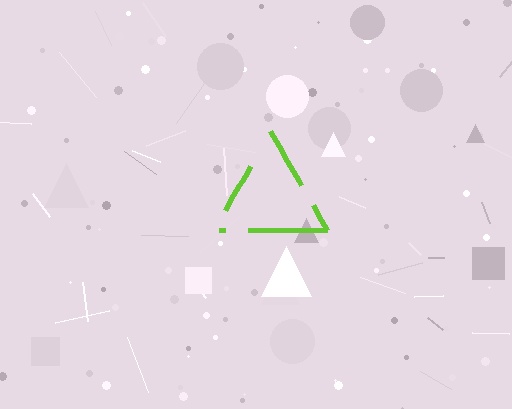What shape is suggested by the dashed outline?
The dashed outline suggests a triangle.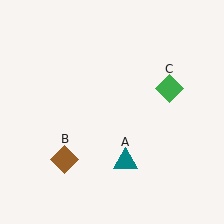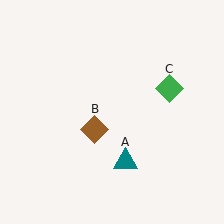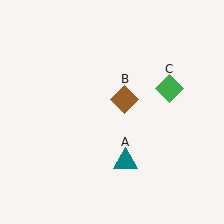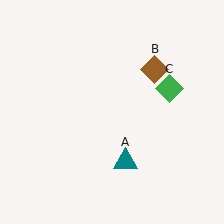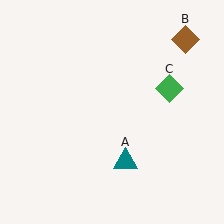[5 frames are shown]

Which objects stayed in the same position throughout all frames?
Teal triangle (object A) and green diamond (object C) remained stationary.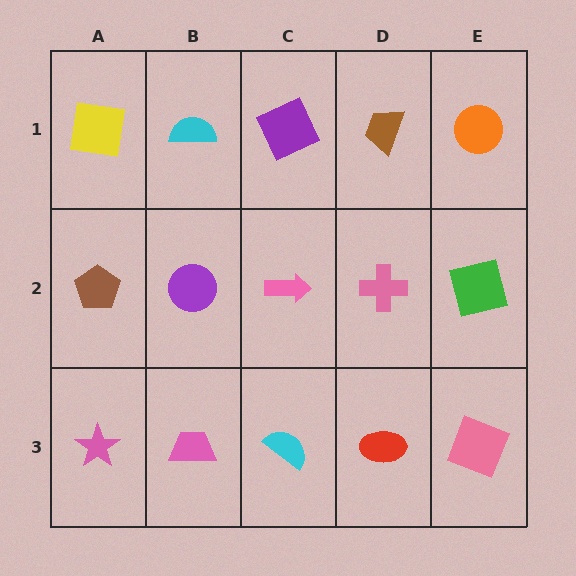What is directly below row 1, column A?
A brown pentagon.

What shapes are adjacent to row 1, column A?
A brown pentagon (row 2, column A), a cyan semicircle (row 1, column B).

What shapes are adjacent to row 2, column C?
A purple square (row 1, column C), a cyan semicircle (row 3, column C), a purple circle (row 2, column B), a pink cross (row 2, column D).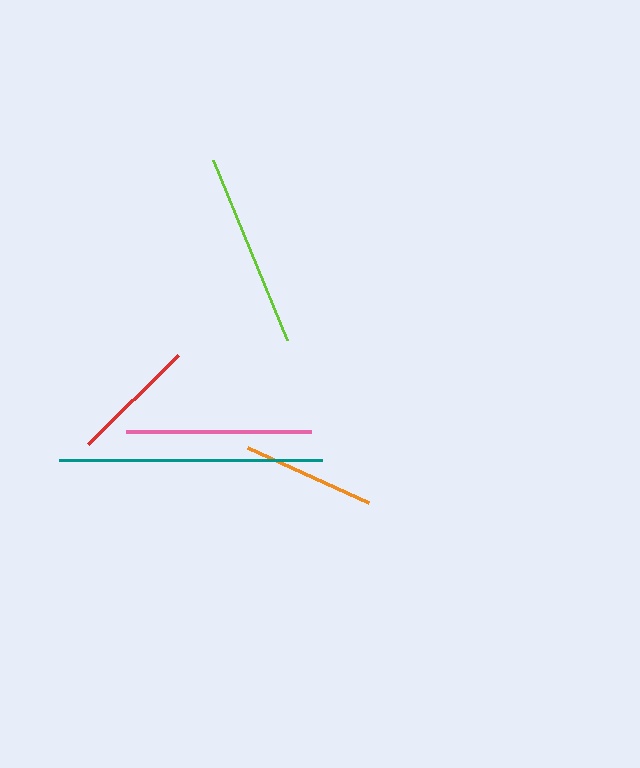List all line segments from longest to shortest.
From longest to shortest: teal, lime, pink, orange, red.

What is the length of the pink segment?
The pink segment is approximately 185 pixels long.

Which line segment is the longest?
The teal line is the longest at approximately 264 pixels.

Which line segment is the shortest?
The red line is the shortest at approximately 127 pixels.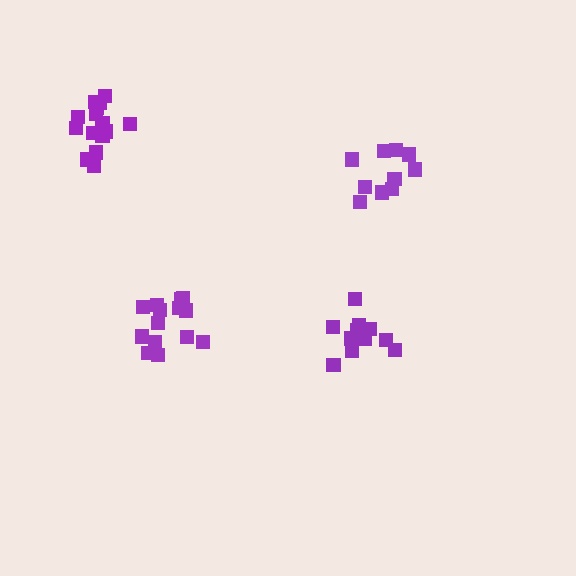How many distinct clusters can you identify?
There are 4 distinct clusters.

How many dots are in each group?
Group 1: 10 dots, Group 2: 11 dots, Group 3: 15 dots, Group 4: 14 dots (50 total).